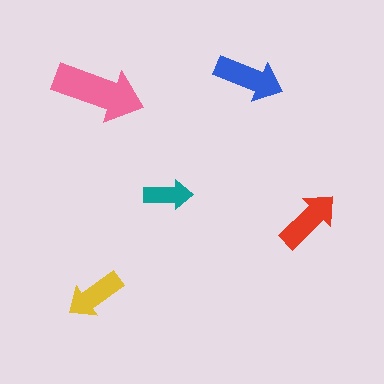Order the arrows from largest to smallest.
the pink one, the blue one, the red one, the yellow one, the teal one.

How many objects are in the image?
There are 5 objects in the image.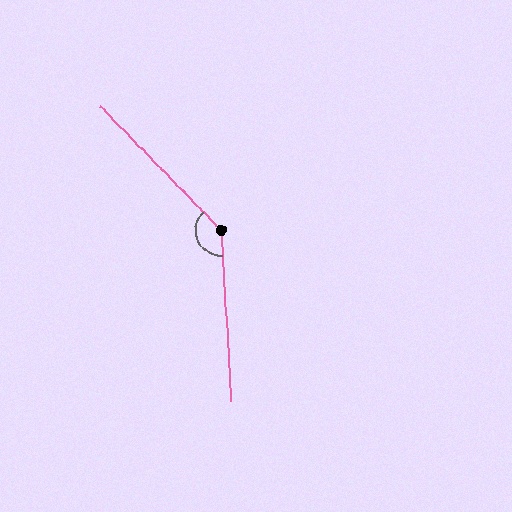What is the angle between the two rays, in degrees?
Approximately 139 degrees.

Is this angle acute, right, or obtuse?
It is obtuse.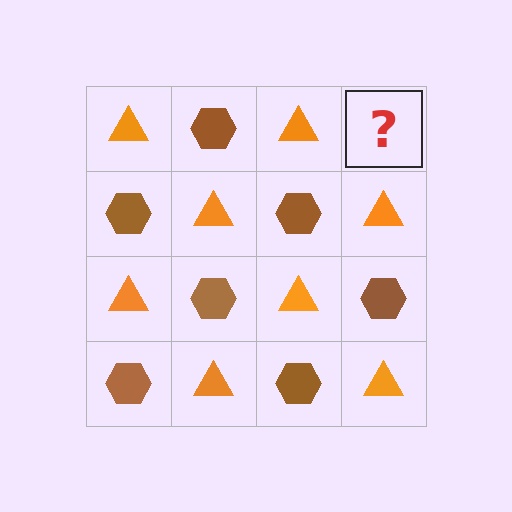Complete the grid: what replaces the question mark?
The question mark should be replaced with a brown hexagon.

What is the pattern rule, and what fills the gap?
The rule is that it alternates orange triangle and brown hexagon in a checkerboard pattern. The gap should be filled with a brown hexagon.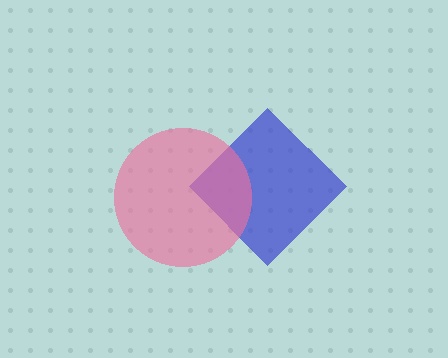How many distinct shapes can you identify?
There are 2 distinct shapes: a blue diamond, a pink circle.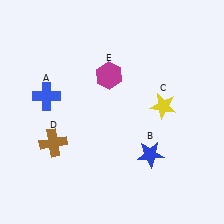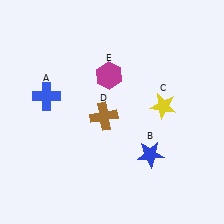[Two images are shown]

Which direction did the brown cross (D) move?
The brown cross (D) moved right.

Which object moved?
The brown cross (D) moved right.